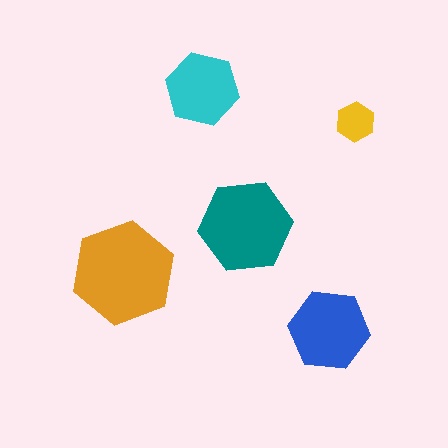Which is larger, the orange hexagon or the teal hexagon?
The orange one.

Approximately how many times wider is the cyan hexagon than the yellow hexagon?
About 2 times wider.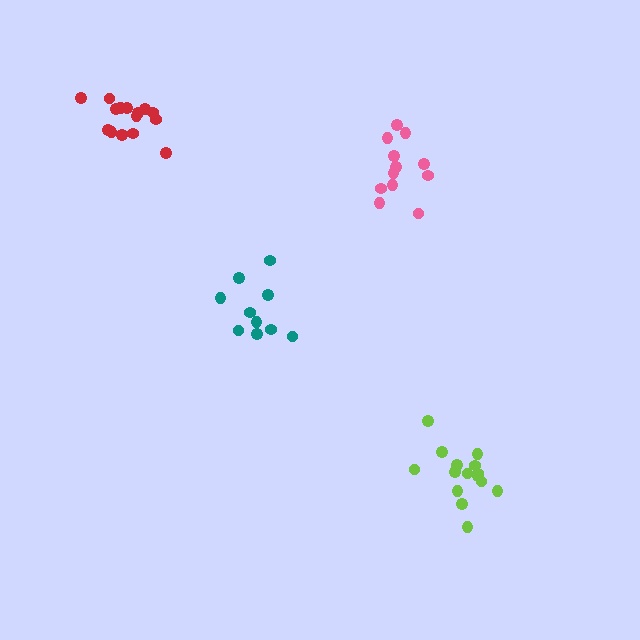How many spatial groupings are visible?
There are 4 spatial groupings.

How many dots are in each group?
Group 1: 15 dots, Group 2: 12 dots, Group 3: 15 dots, Group 4: 10 dots (52 total).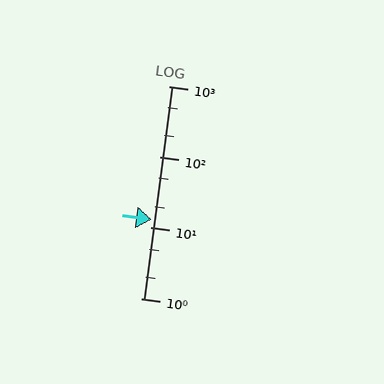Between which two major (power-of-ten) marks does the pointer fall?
The pointer is between 10 and 100.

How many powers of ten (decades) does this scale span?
The scale spans 3 decades, from 1 to 1000.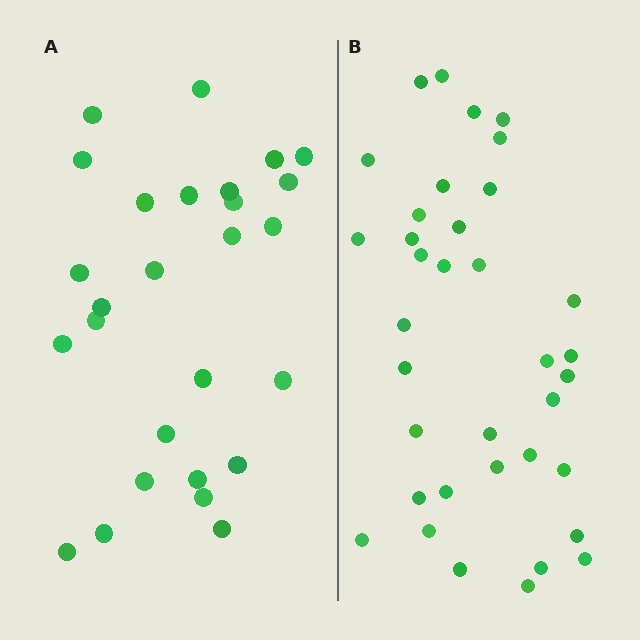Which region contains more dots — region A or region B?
Region B (the right region) has more dots.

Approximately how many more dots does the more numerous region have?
Region B has roughly 8 or so more dots than region A.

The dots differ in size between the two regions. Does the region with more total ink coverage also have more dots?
No. Region A has more total ink coverage because its dots are larger, but region B actually contains more individual dots. Total area can be misleading — the number of items is what matters here.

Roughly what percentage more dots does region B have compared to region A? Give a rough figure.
About 35% more.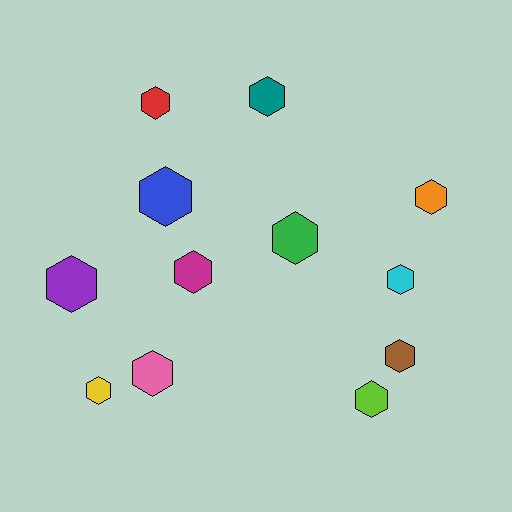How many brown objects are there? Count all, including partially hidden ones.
There is 1 brown object.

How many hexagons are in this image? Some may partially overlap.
There are 12 hexagons.